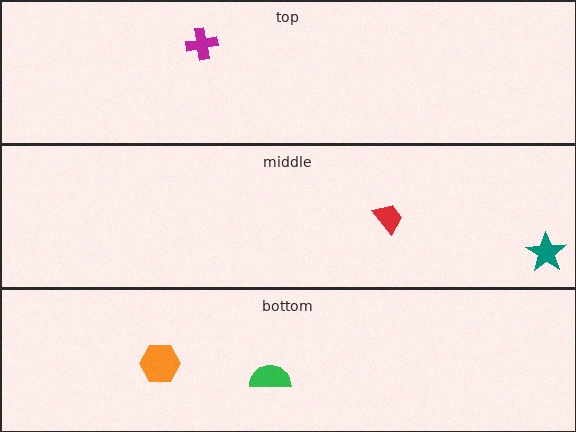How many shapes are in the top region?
1.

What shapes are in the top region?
The magenta cross.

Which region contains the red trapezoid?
The middle region.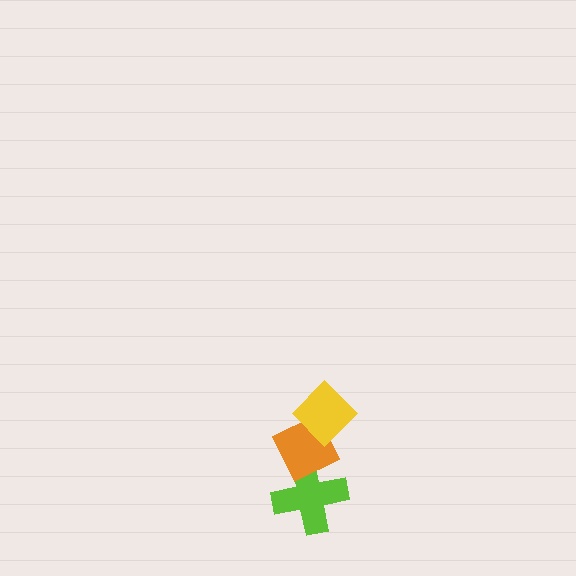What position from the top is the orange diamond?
The orange diamond is 2nd from the top.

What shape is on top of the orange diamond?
The yellow diamond is on top of the orange diamond.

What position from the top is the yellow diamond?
The yellow diamond is 1st from the top.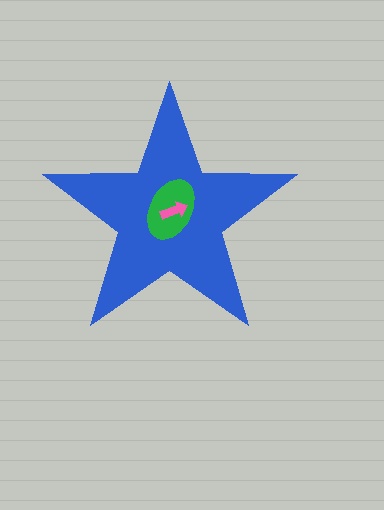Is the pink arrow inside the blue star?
Yes.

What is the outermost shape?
The blue star.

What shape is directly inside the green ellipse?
The pink arrow.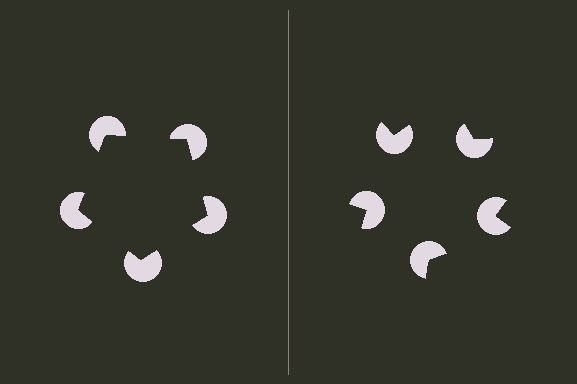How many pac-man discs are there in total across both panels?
10 — 5 on each side.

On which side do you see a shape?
An illusory pentagon appears on the left side. On the right side the wedge cuts are rotated, so no coherent shape forms.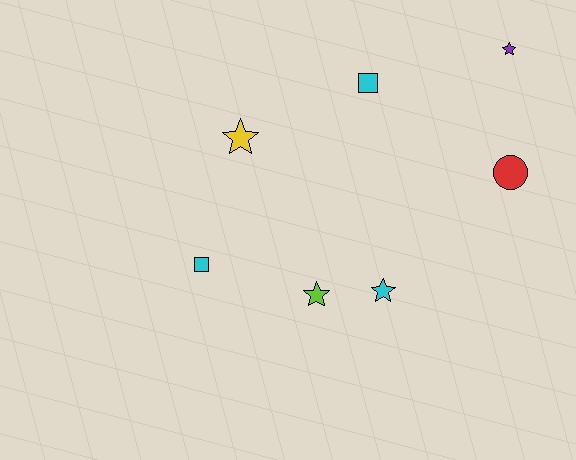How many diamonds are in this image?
There are no diamonds.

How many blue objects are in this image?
There are no blue objects.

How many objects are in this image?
There are 7 objects.